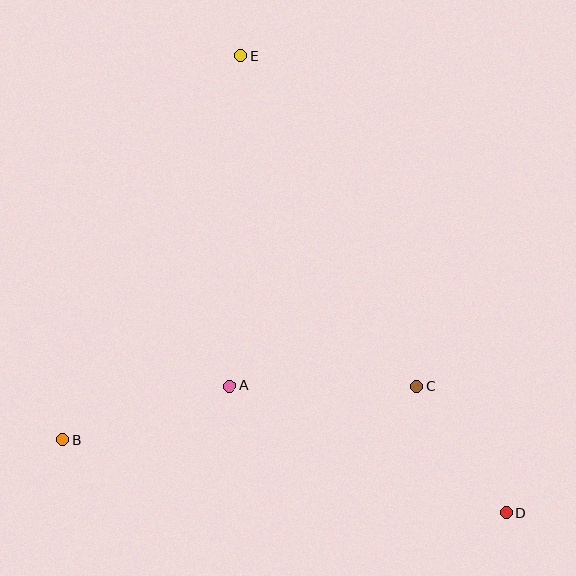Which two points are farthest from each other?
Points D and E are farthest from each other.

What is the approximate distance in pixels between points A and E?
The distance between A and E is approximately 330 pixels.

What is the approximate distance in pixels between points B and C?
The distance between B and C is approximately 357 pixels.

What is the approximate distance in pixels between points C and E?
The distance between C and E is approximately 374 pixels.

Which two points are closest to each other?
Points C and D are closest to each other.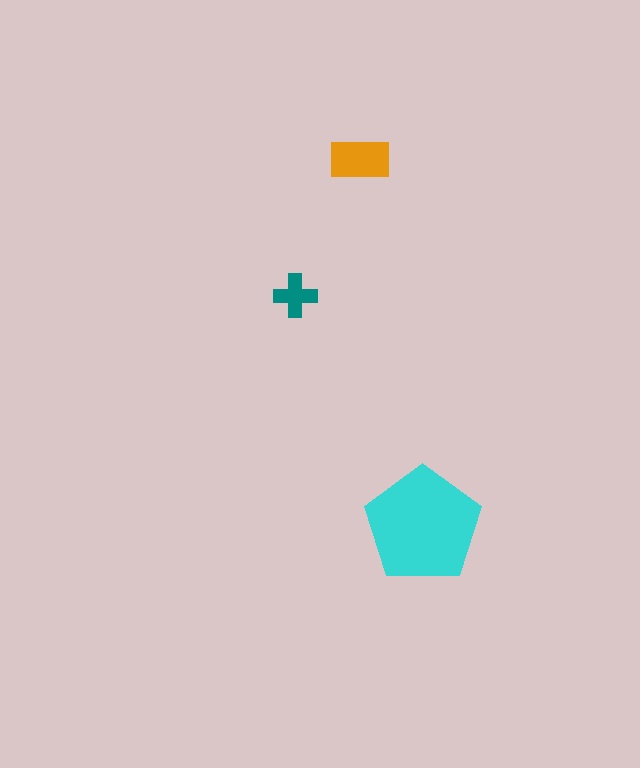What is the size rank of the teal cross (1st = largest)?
3rd.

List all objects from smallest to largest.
The teal cross, the orange rectangle, the cyan pentagon.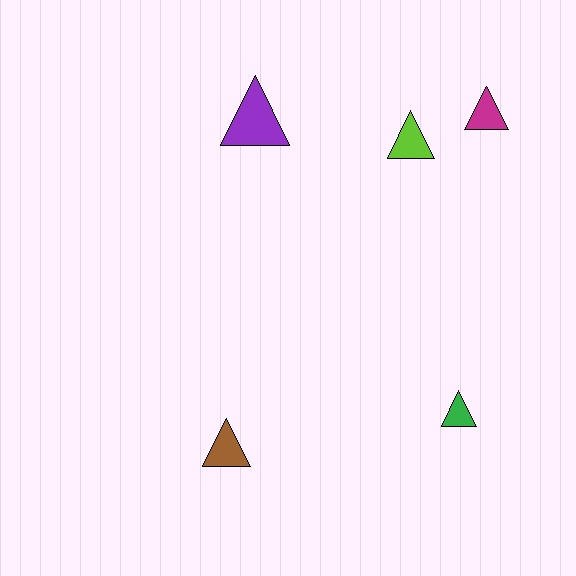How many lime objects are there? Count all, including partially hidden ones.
There is 1 lime object.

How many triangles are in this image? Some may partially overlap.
There are 5 triangles.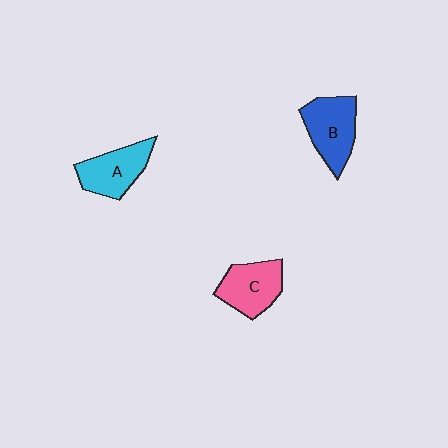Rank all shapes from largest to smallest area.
From largest to smallest: B (blue), C (pink), A (cyan).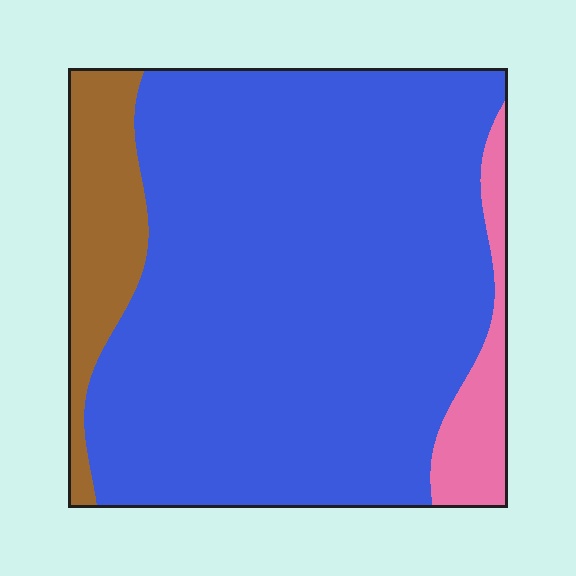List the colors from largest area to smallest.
From largest to smallest: blue, brown, pink.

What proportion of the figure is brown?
Brown covers roughly 10% of the figure.